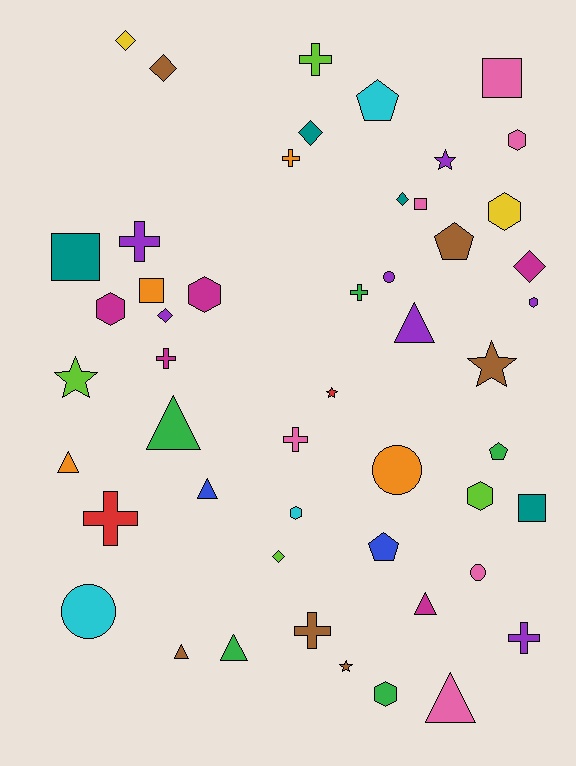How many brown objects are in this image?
There are 6 brown objects.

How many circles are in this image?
There are 4 circles.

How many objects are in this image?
There are 50 objects.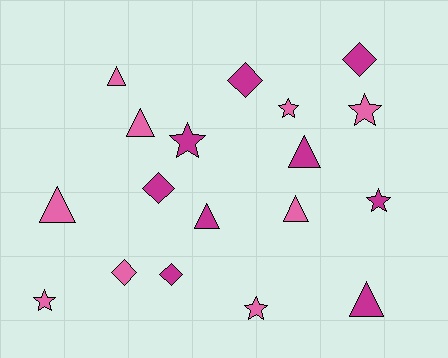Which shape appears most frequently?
Triangle, with 7 objects.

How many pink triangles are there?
There are 4 pink triangles.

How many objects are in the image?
There are 18 objects.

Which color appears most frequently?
Magenta, with 9 objects.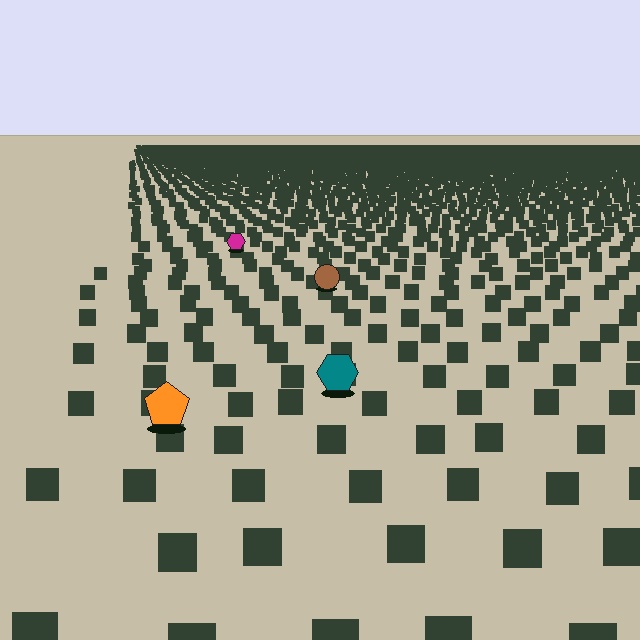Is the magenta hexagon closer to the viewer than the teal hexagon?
No. The teal hexagon is closer — you can tell from the texture gradient: the ground texture is coarser near it.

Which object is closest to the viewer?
The orange pentagon is closest. The texture marks near it are larger and more spread out.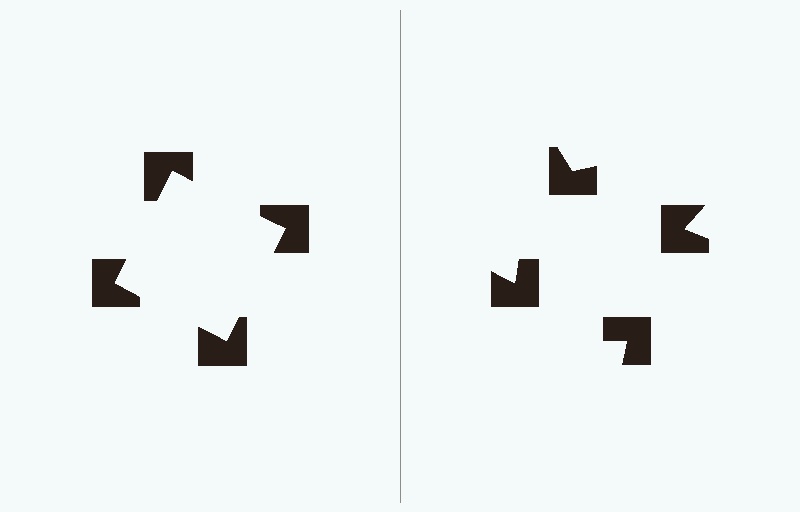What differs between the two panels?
The notched squares are positioned identically on both sides; only the wedge orientations differ. On the left they align to a square; on the right they are misaligned.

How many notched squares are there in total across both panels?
8 — 4 on each side.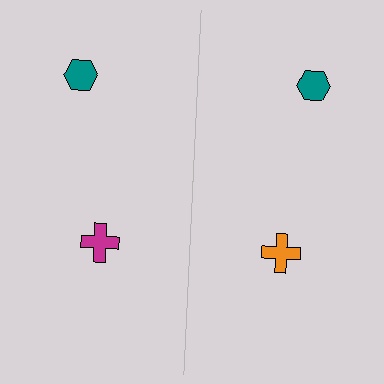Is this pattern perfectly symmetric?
No, the pattern is not perfectly symmetric. The orange cross on the right side breaks the symmetry — its mirror counterpart is magenta.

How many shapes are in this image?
There are 4 shapes in this image.